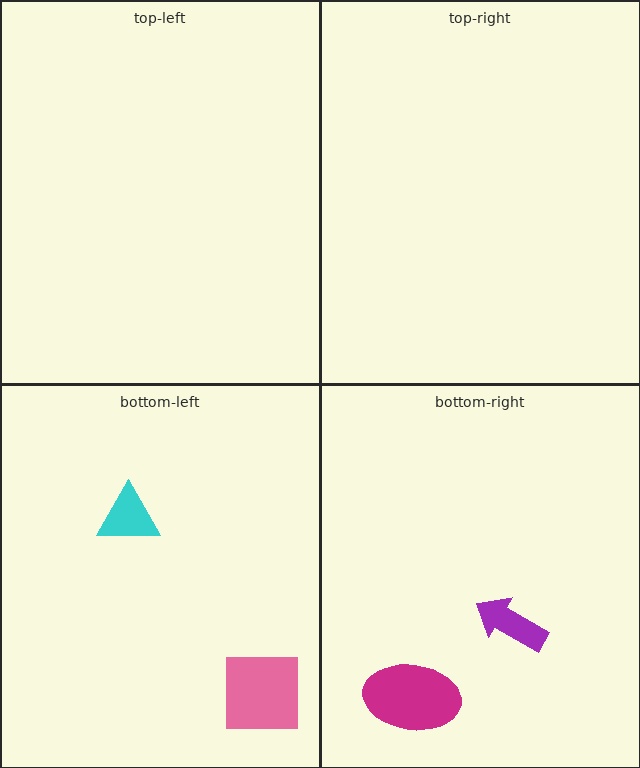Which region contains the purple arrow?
The bottom-right region.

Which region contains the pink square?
The bottom-left region.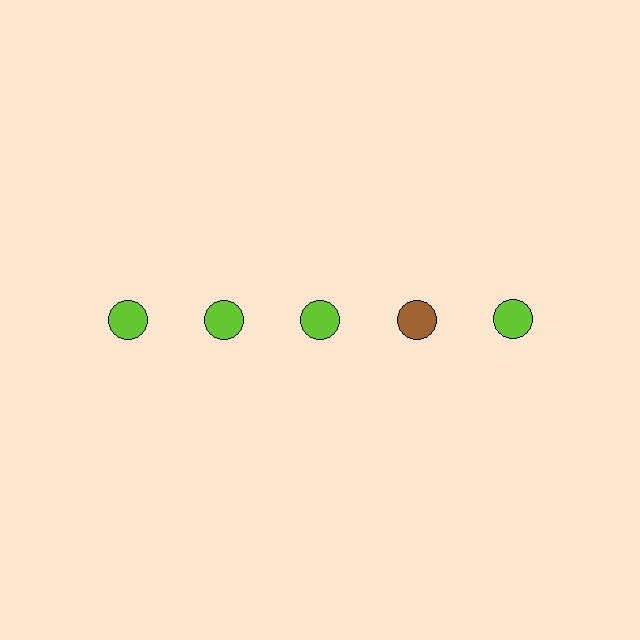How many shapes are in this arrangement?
There are 5 shapes arranged in a grid pattern.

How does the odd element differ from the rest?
It has a different color: brown instead of lime.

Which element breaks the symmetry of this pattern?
The brown circle in the top row, second from right column breaks the symmetry. All other shapes are lime circles.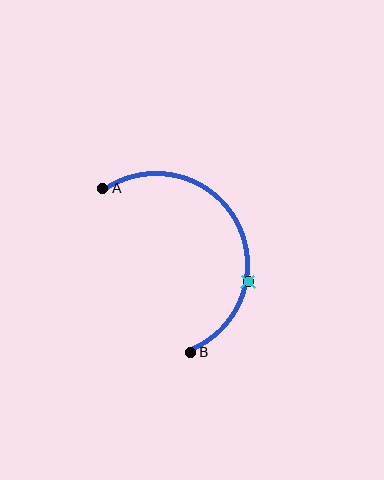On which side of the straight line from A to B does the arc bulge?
The arc bulges to the right of the straight line connecting A and B.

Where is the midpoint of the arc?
The arc midpoint is the point on the curve farthest from the straight line joining A and B. It sits to the right of that line.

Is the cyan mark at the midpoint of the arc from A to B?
No. The cyan mark lies on the arc but is closer to endpoint B. The arc midpoint would be at the point on the curve equidistant along the arc from both A and B.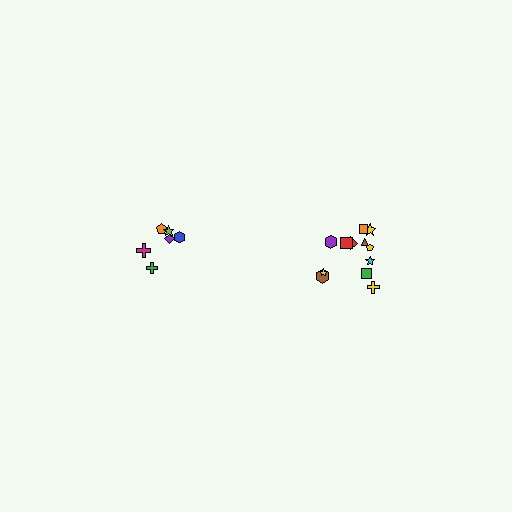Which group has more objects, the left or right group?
The right group.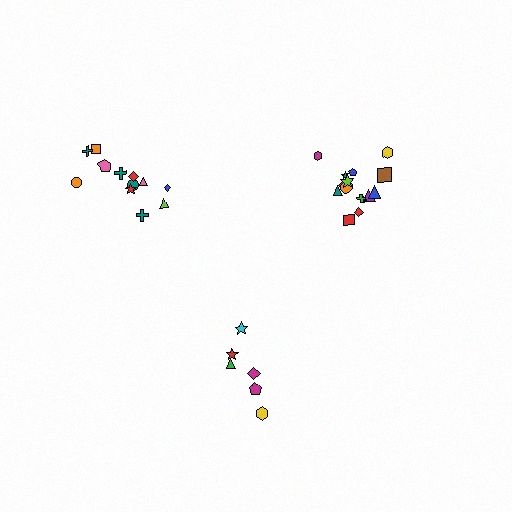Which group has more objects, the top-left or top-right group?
The top-right group.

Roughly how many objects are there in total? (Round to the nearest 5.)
Roughly 35 objects in total.